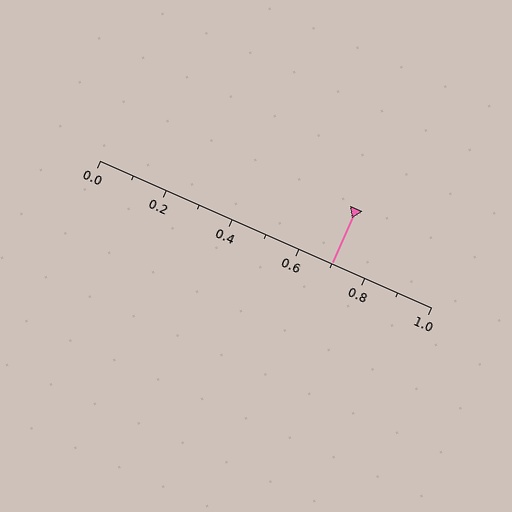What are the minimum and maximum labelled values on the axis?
The axis runs from 0.0 to 1.0.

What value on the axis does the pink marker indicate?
The marker indicates approximately 0.7.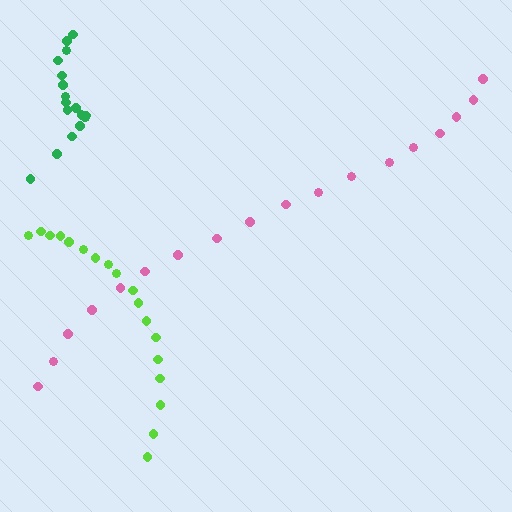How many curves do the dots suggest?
There are 3 distinct paths.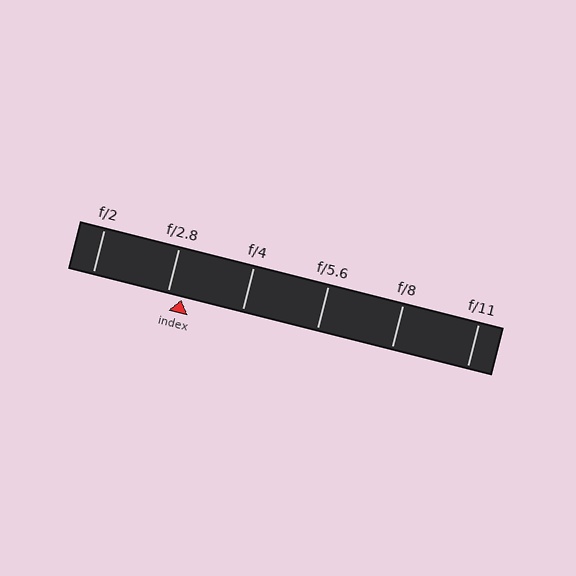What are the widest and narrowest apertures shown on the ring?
The widest aperture shown is f/2 and the narrowest is f/11.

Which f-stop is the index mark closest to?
The index mark is closest to f/2.8.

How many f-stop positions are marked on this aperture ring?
There are 6 f-stop positions marked.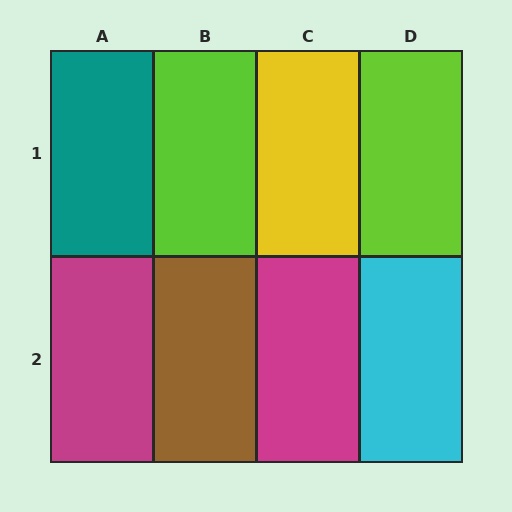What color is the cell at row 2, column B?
Brown.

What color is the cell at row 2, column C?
Magenta.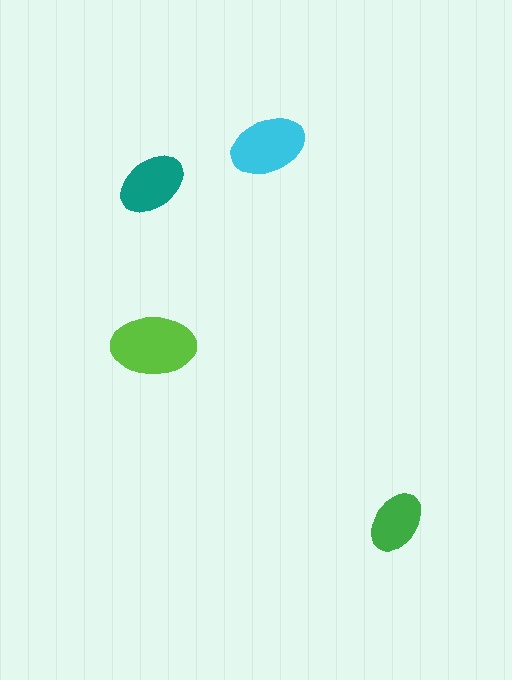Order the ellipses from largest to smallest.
the lime one, the cyan one, the teal one, the green one.